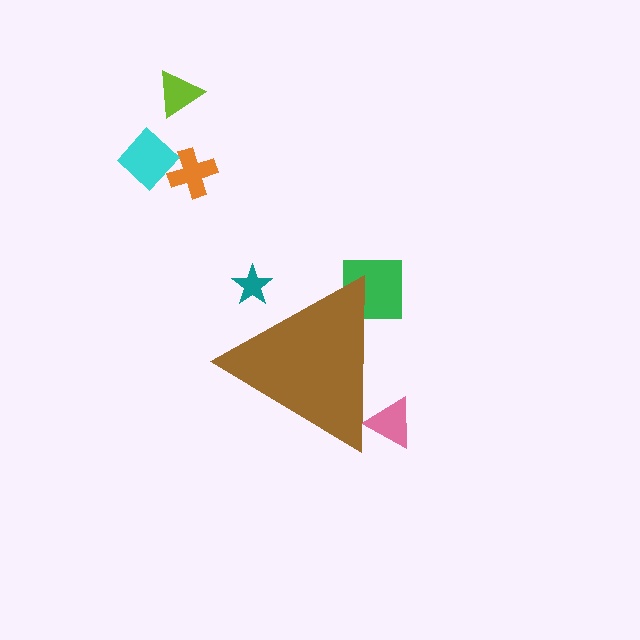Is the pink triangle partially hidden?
Yes, the pink triangle is partially hidden behind the brown triangle.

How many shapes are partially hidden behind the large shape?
3 shapes are partially hidden.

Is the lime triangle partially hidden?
No, the lime triangle is fully visible.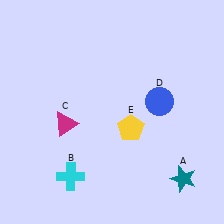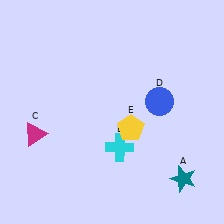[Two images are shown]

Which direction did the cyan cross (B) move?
The cyan cross (B) moved right.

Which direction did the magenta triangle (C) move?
The magenta triangle (C) moved left.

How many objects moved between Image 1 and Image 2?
2 objects moved between the two images.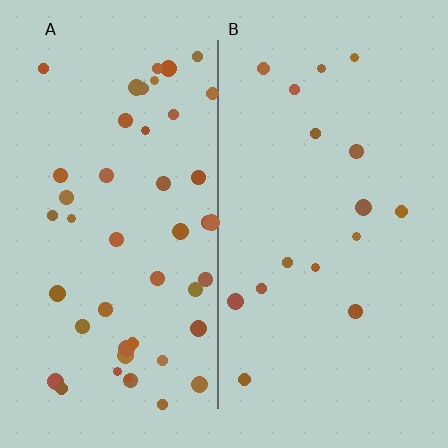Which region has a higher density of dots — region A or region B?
A (the left).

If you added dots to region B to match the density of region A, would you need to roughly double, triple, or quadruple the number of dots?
Approximately triple.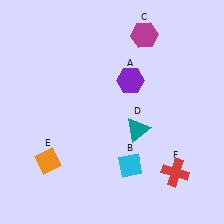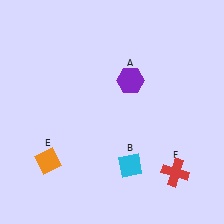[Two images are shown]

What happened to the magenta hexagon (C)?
The magenta hexagon (C) was removed in Image 2. It was in the top-right area of Image 1.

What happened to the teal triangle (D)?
The teal triangle (D) was removed in Image 2. It was in the bottom-right area of Image 1.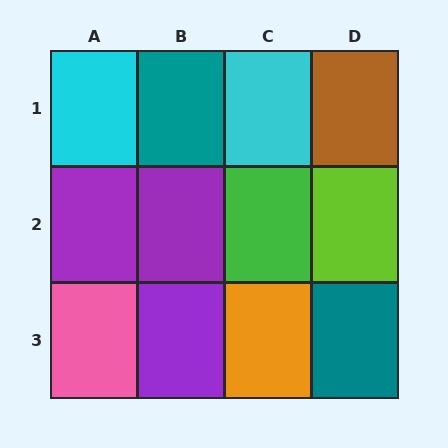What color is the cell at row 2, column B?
Purple.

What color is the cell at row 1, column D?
Brown.